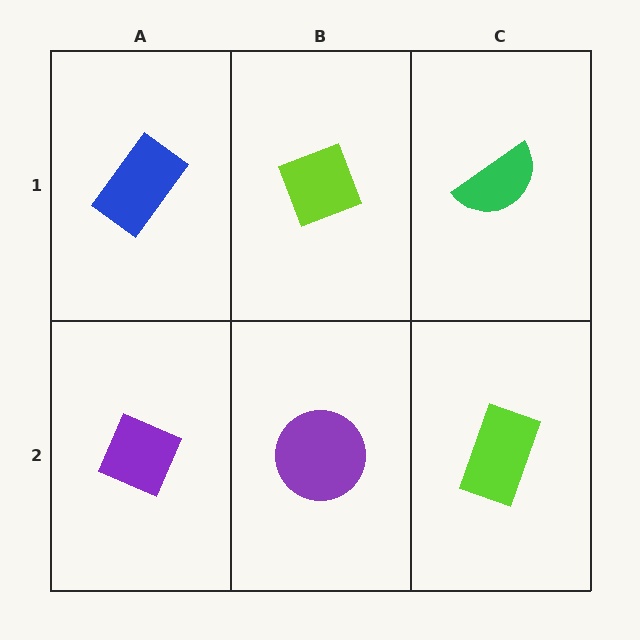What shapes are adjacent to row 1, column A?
A purple diamond (row 2, column A), a lime diamond (row 1, column B).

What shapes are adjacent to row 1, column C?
A lime rectangle (row 2, column C), a lime diamond (row 1, column B).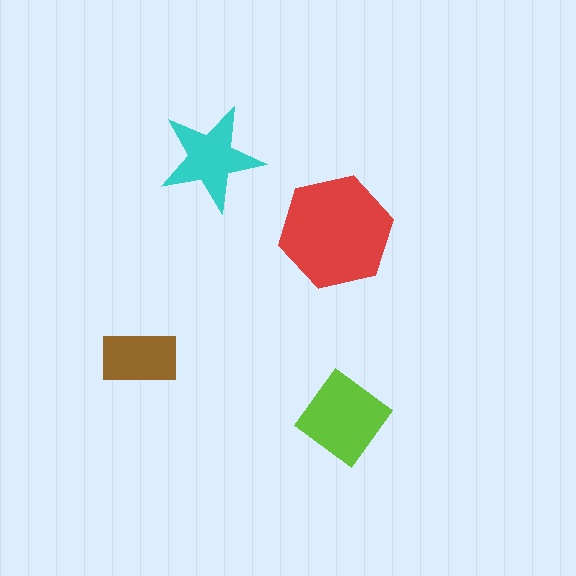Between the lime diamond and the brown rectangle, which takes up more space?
The lime diamond.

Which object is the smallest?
The brown rectangle.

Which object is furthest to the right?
The lime diamond is rightmost.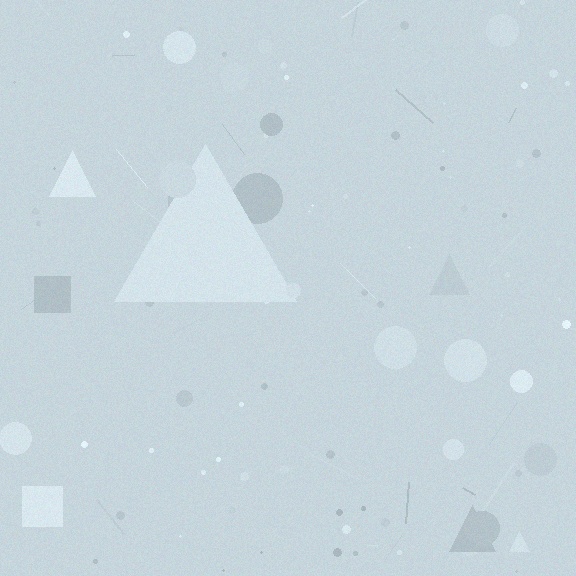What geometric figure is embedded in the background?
A triangle is embedded in the background.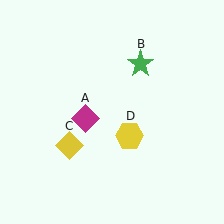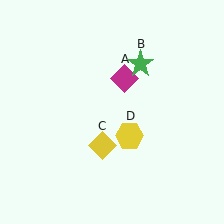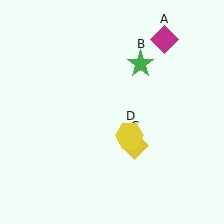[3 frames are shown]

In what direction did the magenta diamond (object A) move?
The magenta diamond (object A) moved up and to the right.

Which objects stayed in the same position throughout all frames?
Green star (object B) and yellow hexagon (object D) remained stationary.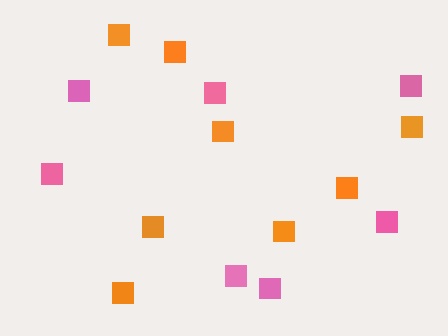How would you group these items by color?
There are 2 groups: one group of orange squares (8) and one group of pink squares (7).